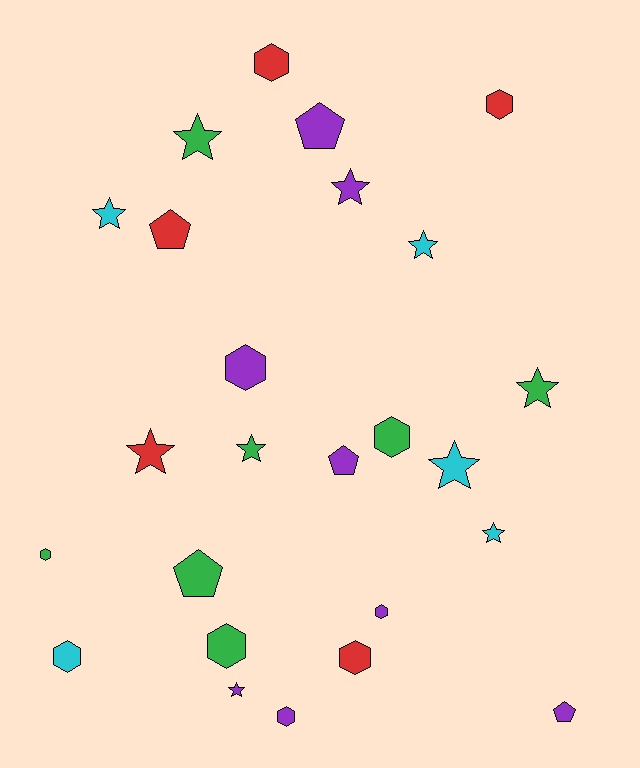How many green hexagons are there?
There are 3 green hexagons.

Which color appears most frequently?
Purple, with 8 objects.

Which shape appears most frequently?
Star, with 10 objects.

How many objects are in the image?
There are 25 objects.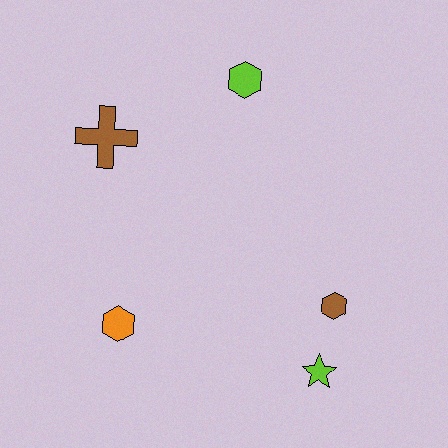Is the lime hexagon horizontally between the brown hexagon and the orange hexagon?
Yes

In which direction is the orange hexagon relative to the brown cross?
The orange hexagon is below the brown cross.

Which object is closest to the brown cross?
The lime hexagon is closest to the brown cross.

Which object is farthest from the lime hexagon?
The lime star is farthest from the lime hexagon.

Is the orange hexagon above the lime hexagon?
No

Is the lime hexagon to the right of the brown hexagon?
No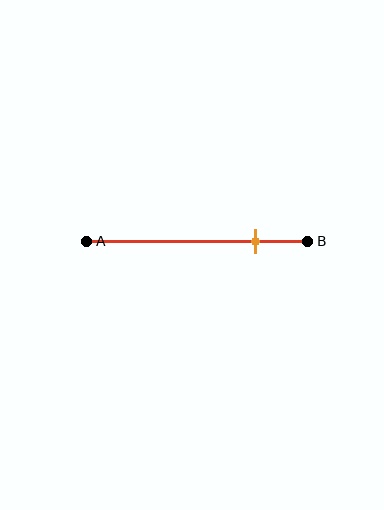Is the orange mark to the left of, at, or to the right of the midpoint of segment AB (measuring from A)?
The orange mark is to the right of the midpoint of segment AB.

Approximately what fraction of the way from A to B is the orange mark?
The orange mark is approximately 75% of the way from A to B.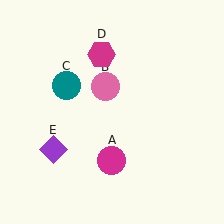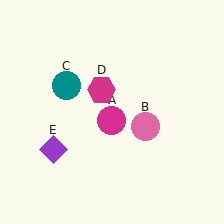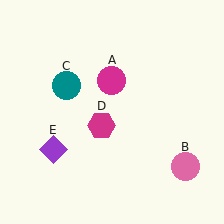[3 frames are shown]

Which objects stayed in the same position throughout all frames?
Teal circle (object C) and purple diamond (object E) remained stationary.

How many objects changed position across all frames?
3 objects changed position: magenta circle (object A), pink circle (object B), magenta hexagon (object D).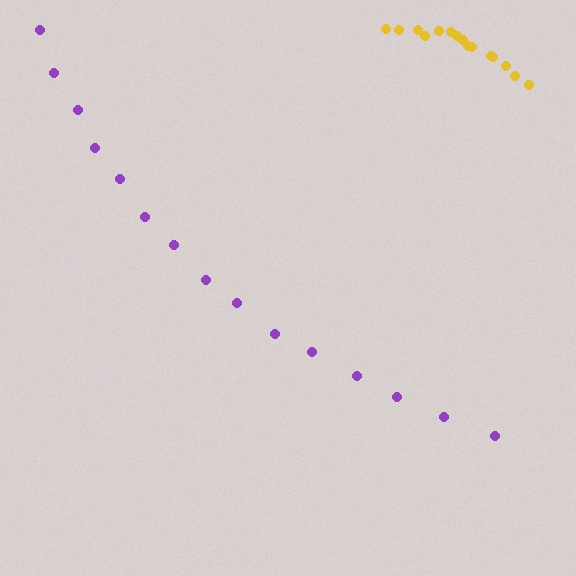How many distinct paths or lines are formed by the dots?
There are 2 distinct paths.